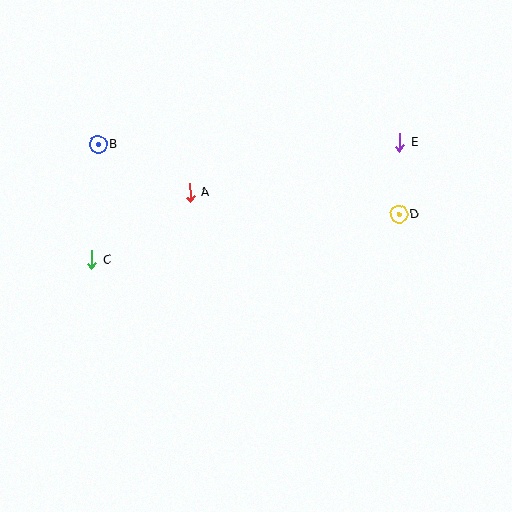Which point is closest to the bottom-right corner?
Point D is closest to the bottom-right corner.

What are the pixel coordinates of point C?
Point C is at (92, 260).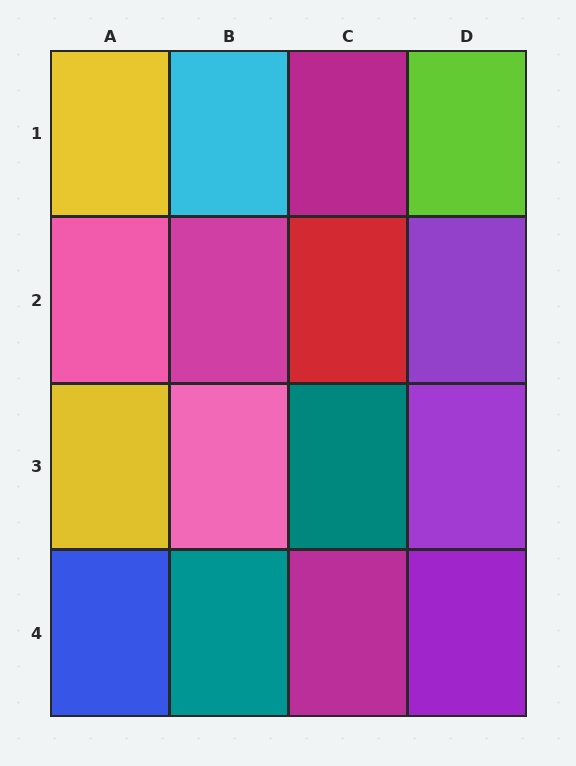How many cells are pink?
2 cells are pink.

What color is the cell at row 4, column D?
Purple.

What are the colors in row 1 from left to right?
Yellow, cyan, magenta, lime.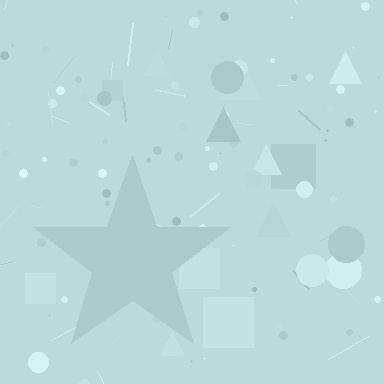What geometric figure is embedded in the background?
A star is embedded in the background.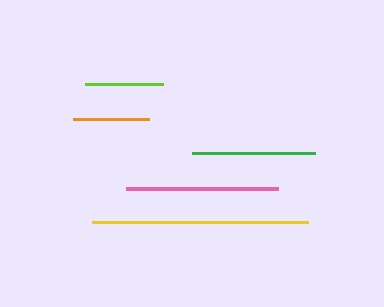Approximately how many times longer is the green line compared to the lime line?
The green line is approximately 1.6 times the length of the lime line.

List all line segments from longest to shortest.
From longest to shortest: yellow, pink, green, lime, orange.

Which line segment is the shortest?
The orange line is the shortest at approximately 76 pixels.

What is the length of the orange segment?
The orange segment is approximately 76 pixels long.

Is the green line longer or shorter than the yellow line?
The yellow line is longer than the green line.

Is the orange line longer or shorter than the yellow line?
The yellow line is longer than the orange line.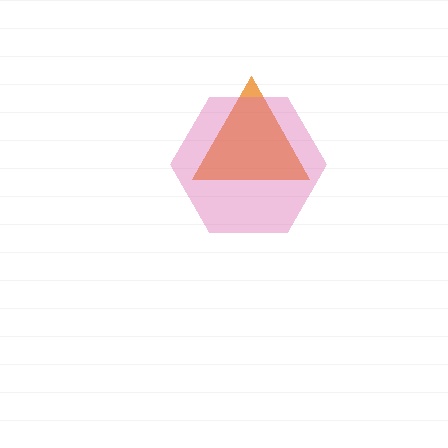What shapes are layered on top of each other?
The layered shapes are: an orange triangle, a pink hexagon.